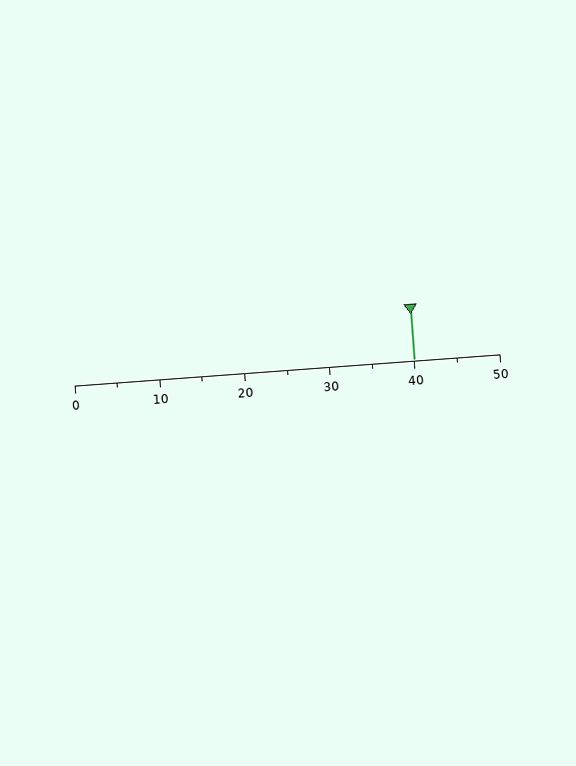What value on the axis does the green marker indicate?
The marker indicates approximately 40.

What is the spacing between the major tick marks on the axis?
The major ticks are spaced 10 apart.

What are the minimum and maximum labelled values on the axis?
The axis runs from 0 to 50.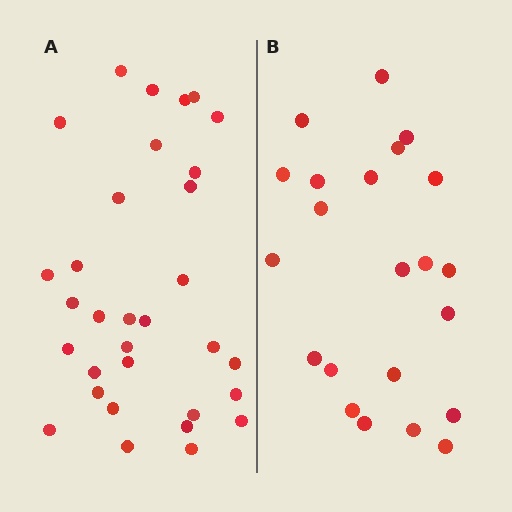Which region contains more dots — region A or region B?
Region A (the left region) has more dots.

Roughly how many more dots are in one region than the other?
Region A has roughly 10 or so more dots than region B.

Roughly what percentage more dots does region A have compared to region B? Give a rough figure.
About 45% more.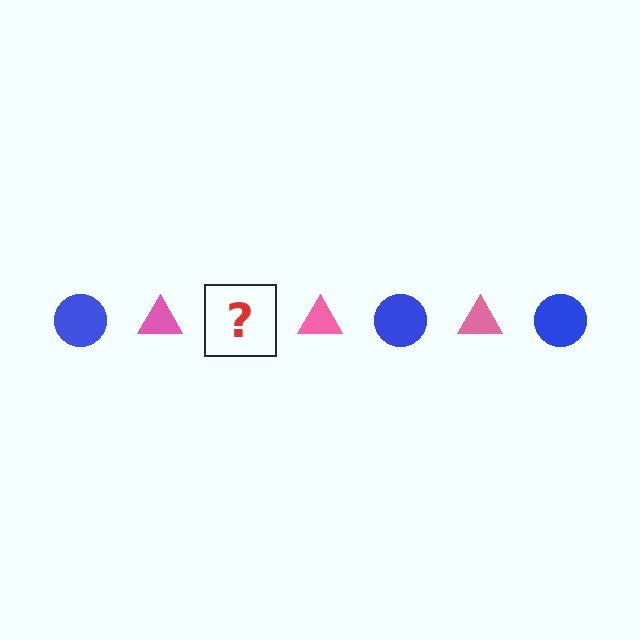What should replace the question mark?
The question mark should be replaced with a blue circle.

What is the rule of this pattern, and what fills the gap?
The rule is that the pattern alternates between blue circle and pink triangle. The gap should be filled with a blue circle.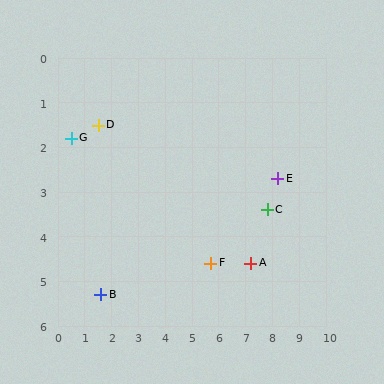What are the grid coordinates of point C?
Point C is at approximately (7.8, 3.4).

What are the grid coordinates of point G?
Point G is at approximately (0.5, 1.8).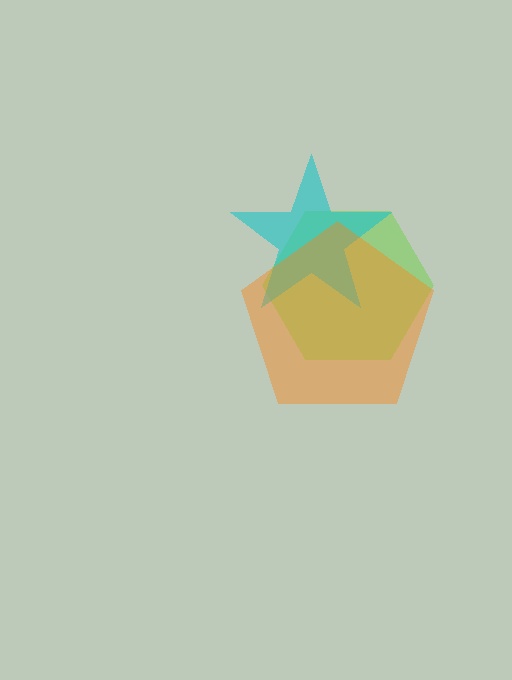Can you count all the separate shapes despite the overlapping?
Yes, there are 3 separate shapes.